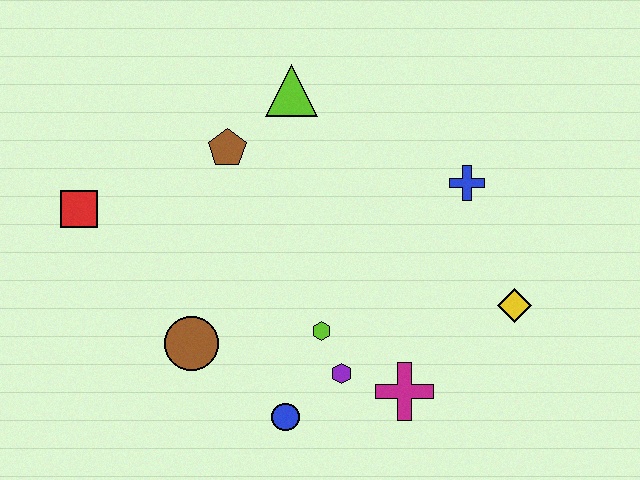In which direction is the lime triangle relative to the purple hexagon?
The lime triangle is above the purple hexagon.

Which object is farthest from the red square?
The yellow diamond is farthest from the red square.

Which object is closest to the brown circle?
The blue circle is closest to the brown circle.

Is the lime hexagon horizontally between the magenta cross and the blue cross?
No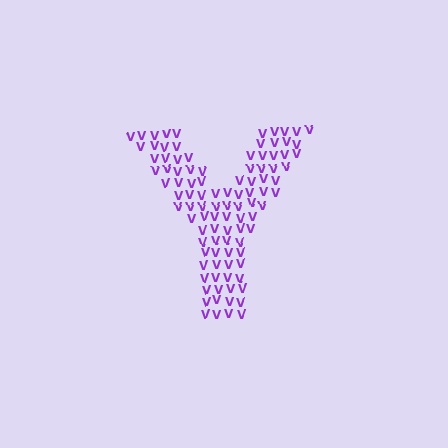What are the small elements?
The small elements are letter V's.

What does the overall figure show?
The overall figure shows the letter Y.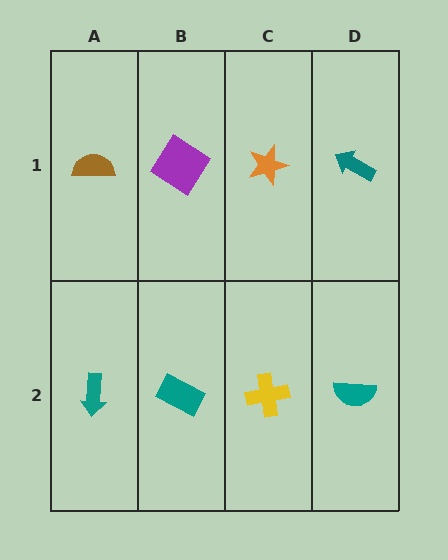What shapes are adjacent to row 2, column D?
A teal arrow (row 1, column D), a yellow cross (row 2, column C).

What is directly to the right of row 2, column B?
A yellow cross.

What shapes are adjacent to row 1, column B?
A teal rectangle (row 2, column B), a brown semicircle (row 1, column A), an orange star (row 1, column C).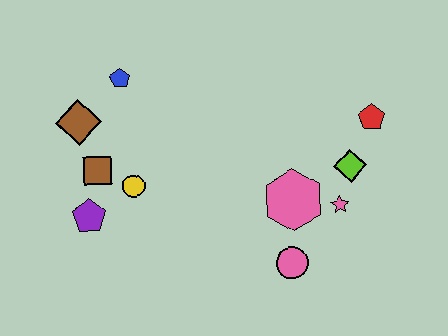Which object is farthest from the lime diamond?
The brown diamond is farthest from the lime diamond.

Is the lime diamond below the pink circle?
No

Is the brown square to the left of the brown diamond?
No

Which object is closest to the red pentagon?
The lime diamond is closest to the red pentagon.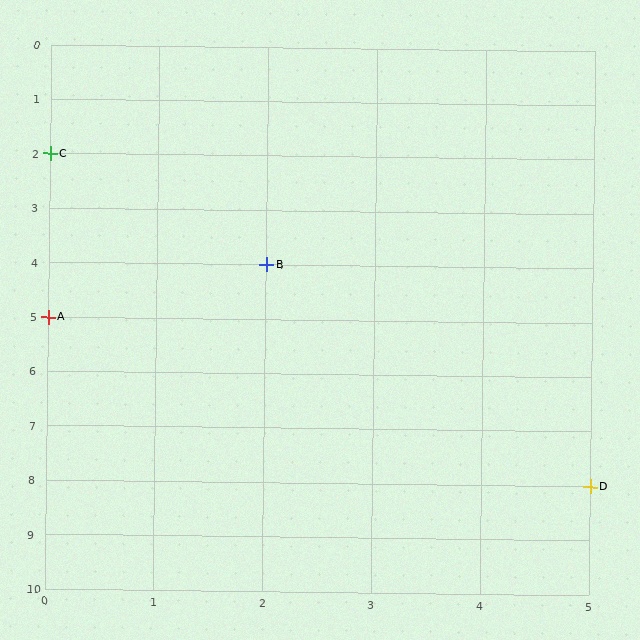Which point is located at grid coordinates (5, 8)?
Point D is at (5, 8).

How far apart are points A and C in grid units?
Points A and C are 3 rows apart.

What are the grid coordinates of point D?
Point D is at grid coordinates (5, 8).